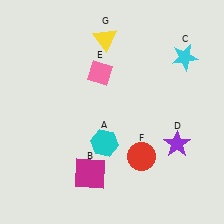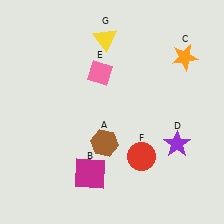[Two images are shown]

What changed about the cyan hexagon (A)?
In Image 1, A is cyan. In Image 2, it changed to brown.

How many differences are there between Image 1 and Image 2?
There are 2 differences between the two images.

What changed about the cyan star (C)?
In Image 1, C is cyan. In Image 2, it changed to orange.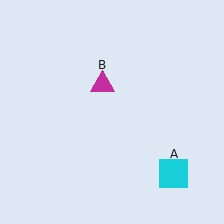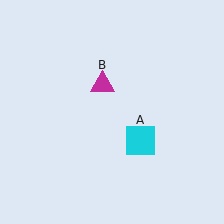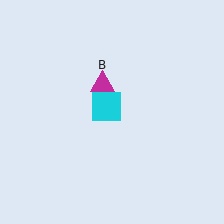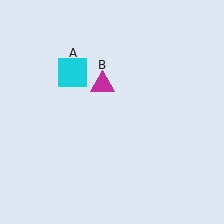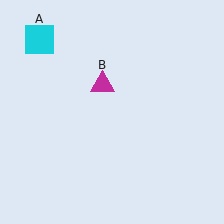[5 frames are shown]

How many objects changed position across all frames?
1 object changed position: cyan square (object A).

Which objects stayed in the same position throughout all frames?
Magenta triangle (object B) remained stationary.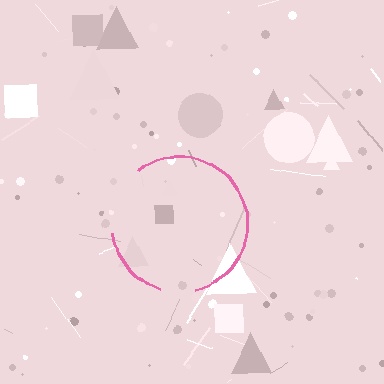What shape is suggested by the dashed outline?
The dashed outline suggests a circle.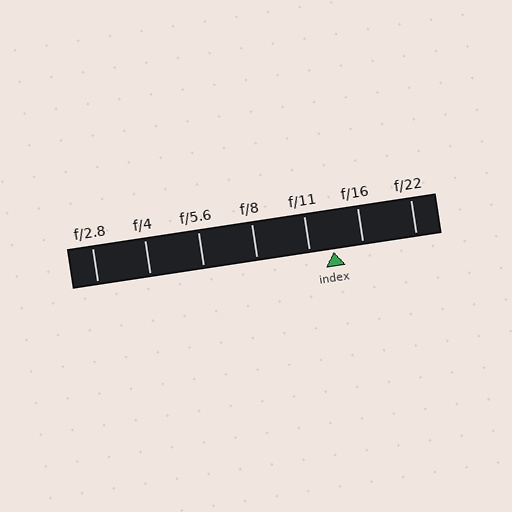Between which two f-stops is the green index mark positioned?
The index mark is between f/11 and f/16.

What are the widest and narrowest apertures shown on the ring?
The widest aperture shown is f/2.8 and the narrowest is f/22.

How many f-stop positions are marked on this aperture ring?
There are 7 f-stop positions marked.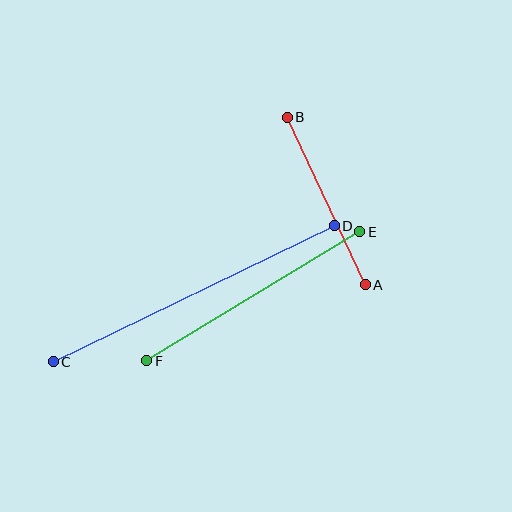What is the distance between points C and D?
The distance is approximately 312 pixels.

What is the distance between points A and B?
The distance is approximately 185 pixels.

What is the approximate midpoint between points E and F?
The midpoint is at approximately (253, 296) pixels.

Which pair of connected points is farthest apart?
Points C and D are farthest apart.